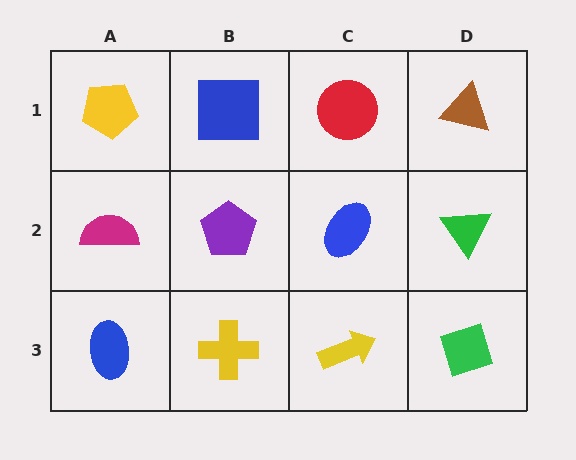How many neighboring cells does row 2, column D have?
3.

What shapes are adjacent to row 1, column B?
A purple pentagon (row 2, column B), a yellow pentagon (row 1, column A), a red circle (row 1, column C).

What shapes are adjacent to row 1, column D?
A green triangle (row 2, column D), a red circle (row 1, column C).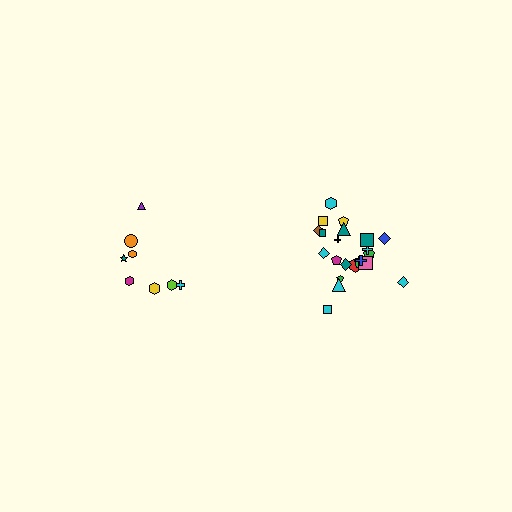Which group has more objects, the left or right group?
The right group.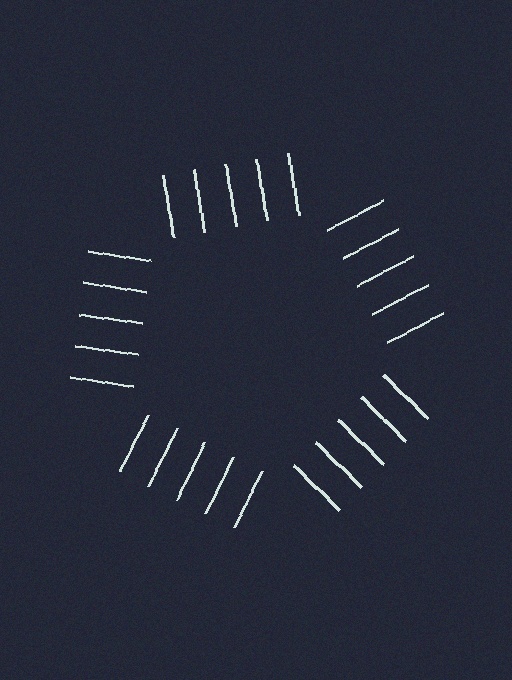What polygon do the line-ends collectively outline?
An illusory pentagon — the line segments terminate on its edges but no continuous stroke is drawn.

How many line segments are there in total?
25 — 5 along each of the 5 edges.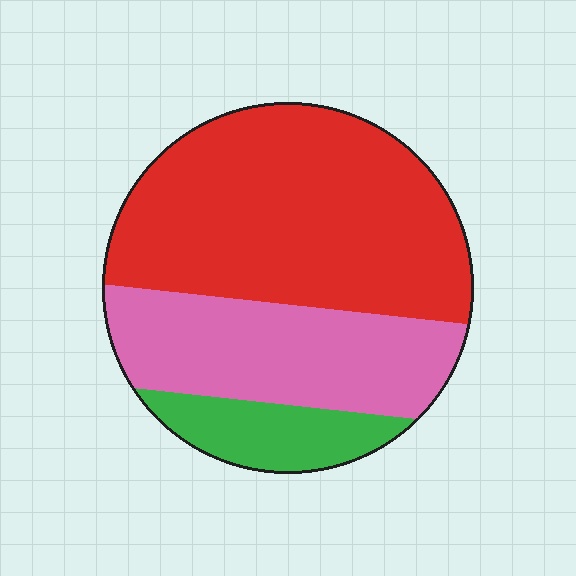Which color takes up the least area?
Green, at roughly 15%.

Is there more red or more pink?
Red.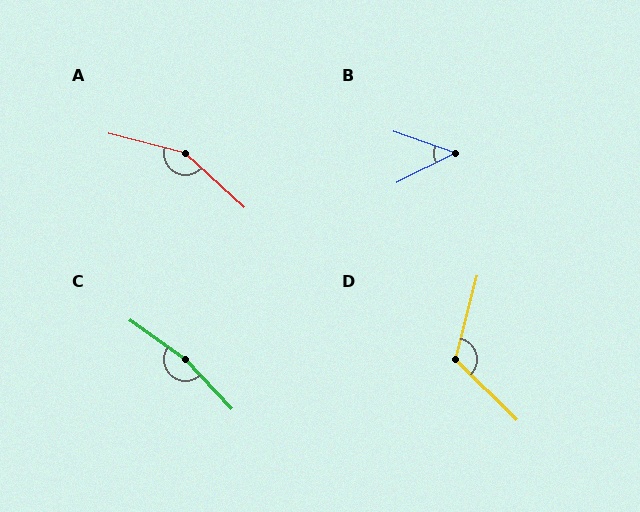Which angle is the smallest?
B, at approximately 46 degrees.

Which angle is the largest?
C, at approximately 168 degrees.